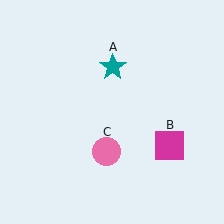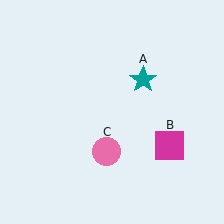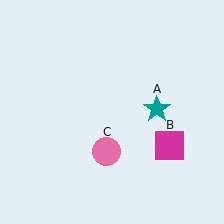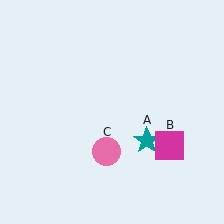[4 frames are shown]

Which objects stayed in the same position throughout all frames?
Magenta square (object B) and pink circle (object C) remained stationary.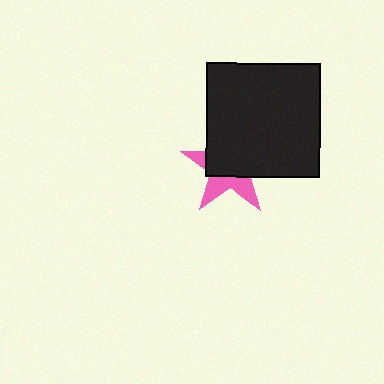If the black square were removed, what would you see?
You would see the complete pink star.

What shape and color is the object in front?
The object in front is a black square.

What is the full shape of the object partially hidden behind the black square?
The partially hidden object is a pink star.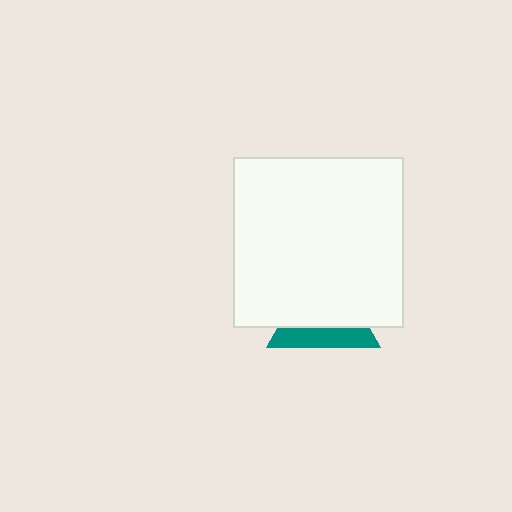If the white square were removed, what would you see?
You would see the complete teal triangle.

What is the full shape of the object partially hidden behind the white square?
The partially hidden object is a teal triangle.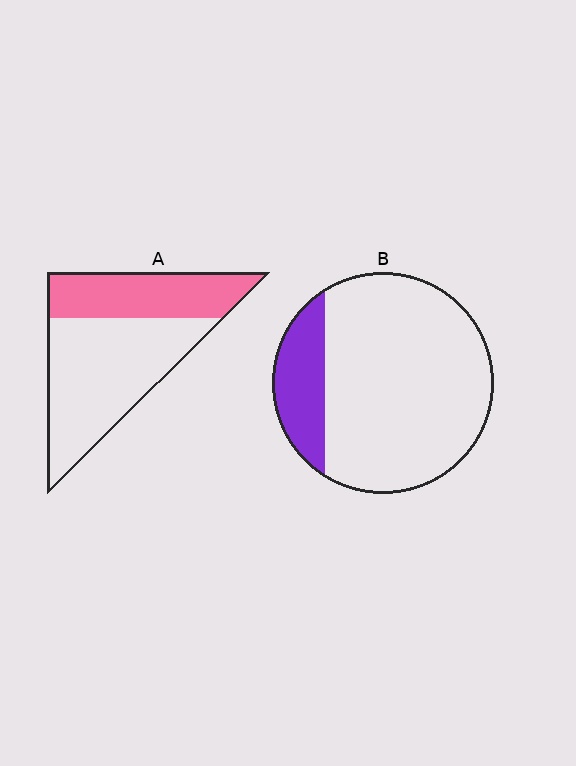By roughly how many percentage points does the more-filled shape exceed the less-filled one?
By roughly 20 percentage points (A over B).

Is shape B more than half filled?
No.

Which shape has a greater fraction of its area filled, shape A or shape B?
Shape A.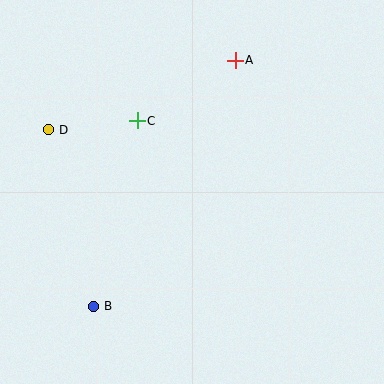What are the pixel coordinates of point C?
Point C is at (137, 121).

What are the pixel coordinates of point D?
Point D is at (49, 130).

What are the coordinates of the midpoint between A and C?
The midpoint between A and C is at (186, 90).